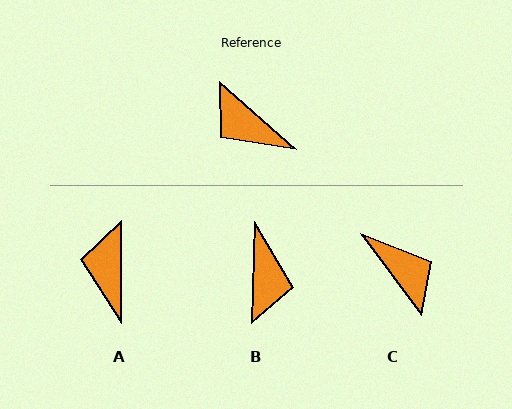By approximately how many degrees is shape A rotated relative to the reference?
Approximately 49 degrees clockwise.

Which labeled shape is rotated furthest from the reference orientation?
C, about 167 degrees away.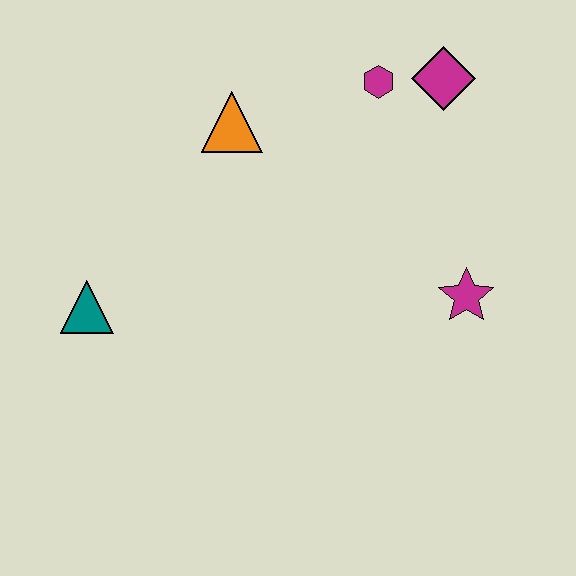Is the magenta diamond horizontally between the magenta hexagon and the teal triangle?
No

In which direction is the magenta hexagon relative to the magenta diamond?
The magenta hexagon is to the left of the magenta diamond.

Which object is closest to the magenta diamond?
The magenta hexagon is closest to the magenta diamond.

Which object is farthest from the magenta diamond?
The teal triangle is farthest from the magenta diamond.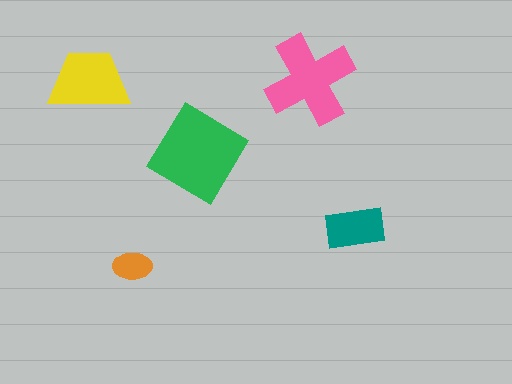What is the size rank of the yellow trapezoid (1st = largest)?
3rd.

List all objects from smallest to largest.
The orange ellipse, the teal rectangle, the yellow trapezoid, the pink cross, the green diamond.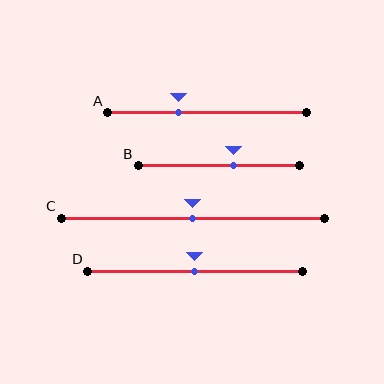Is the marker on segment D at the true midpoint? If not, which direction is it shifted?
Yes, the marker on segment D is at the true midpoint.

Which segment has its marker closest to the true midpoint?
Segment C has its marker closest to the true midpoint.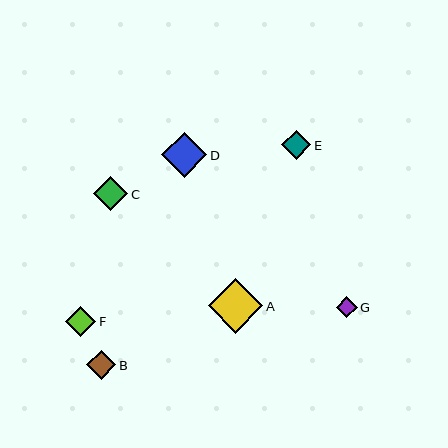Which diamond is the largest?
Diamond A is the largest with a size of approximately 54 pixels.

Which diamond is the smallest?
Diamond G is the smallest with a size of approximately 21 pixels.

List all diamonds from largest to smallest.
From largest to smallest: A, D, C, F, B, E, G.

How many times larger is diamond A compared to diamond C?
Diamond A is approximately 1.6 times the size of diamond C.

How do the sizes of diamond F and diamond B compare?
Diamond F and diamond B are approximately the same size.